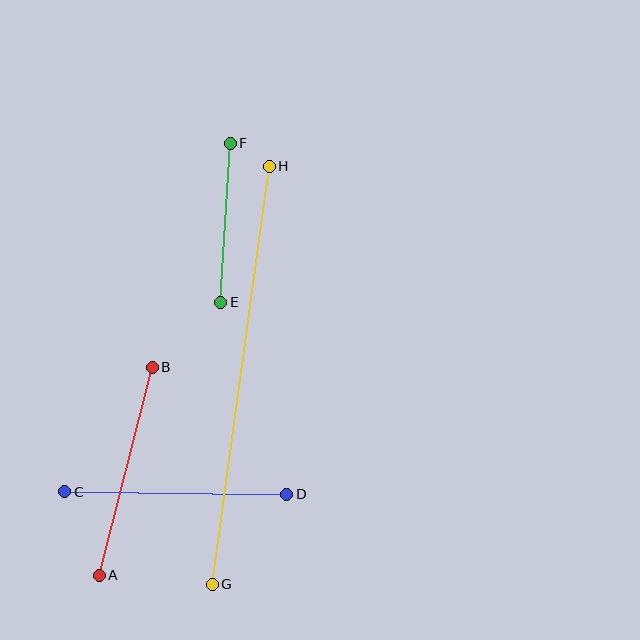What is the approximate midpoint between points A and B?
The midpoint is at approximately (126, 471) pixels.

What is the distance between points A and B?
The distance is approximately 215 pixels.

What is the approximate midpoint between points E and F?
The midpoint is at approximately (225, 223) pixels.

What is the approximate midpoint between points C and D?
The midpoint is at approximately (176, 493) pixels.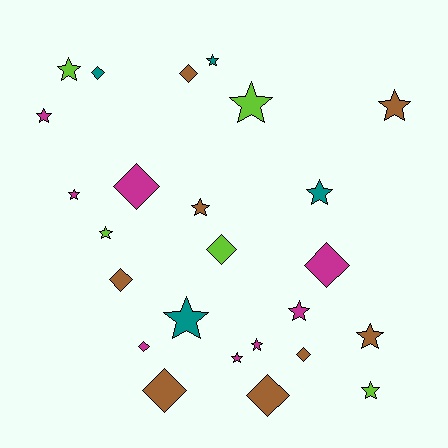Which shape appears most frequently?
Star, with 15 objects.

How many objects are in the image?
There are 25 objects.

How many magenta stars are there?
There are 5 magenta stars.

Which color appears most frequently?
Magenta, with 8 objects.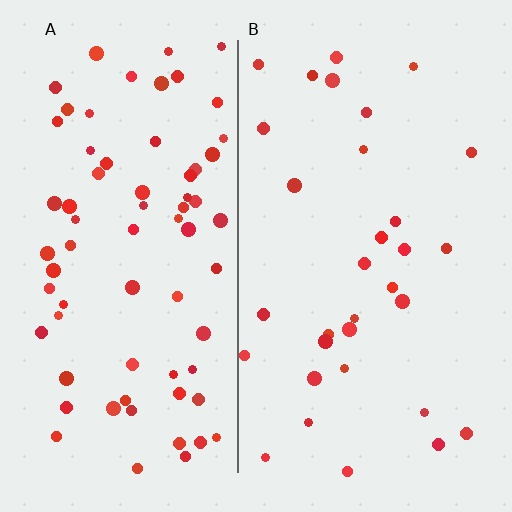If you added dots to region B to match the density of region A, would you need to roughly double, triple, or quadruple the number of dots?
Approximately double.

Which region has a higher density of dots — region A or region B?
A (the left).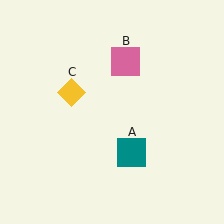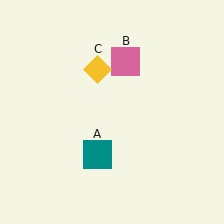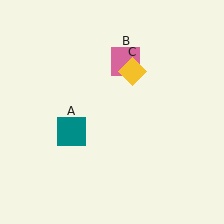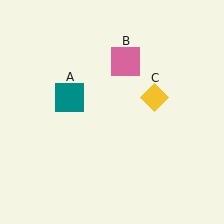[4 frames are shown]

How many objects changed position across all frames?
2 objects changed position: teal square (object A), yellow diamond (object C).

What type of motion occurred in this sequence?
The teal square (object A), yellow diamond (object C) rotated clockwise around the center of the scene.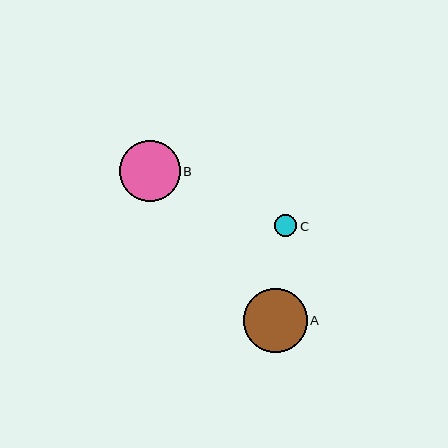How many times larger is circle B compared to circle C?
Circle B is approximately 2.8 times the size of circle C.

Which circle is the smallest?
Circle C is the smallest with a size of approximately 22 pixels.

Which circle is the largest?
Circle A is the largest with a size of approximately 64 pixels.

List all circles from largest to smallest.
From largest to smallest: A, B, C.